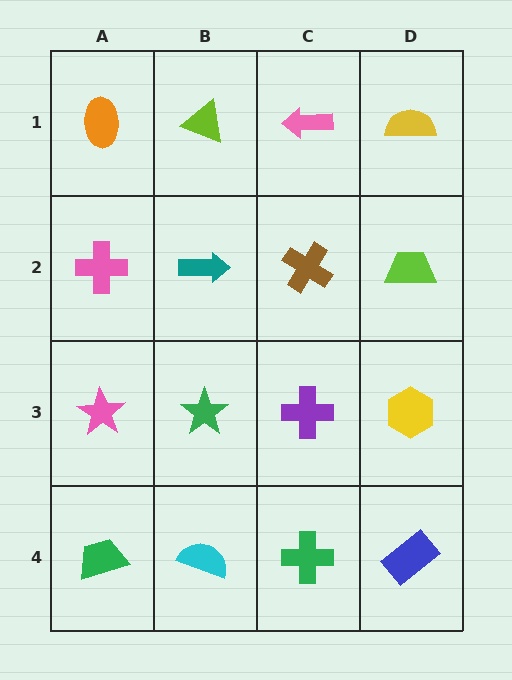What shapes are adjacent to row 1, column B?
A teal arrow (row 2, column B), an orange ellipse (row 1, column A), a pink arrow (row 1, column C).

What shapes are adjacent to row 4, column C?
A purple cross (row 3, column C), a cyan semicircle (row 4, column B), a blue rectangle (row 4, column D).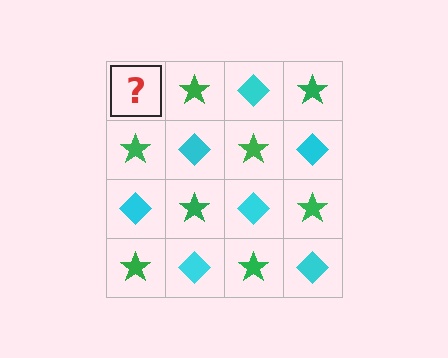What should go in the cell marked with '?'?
The missing cell should contain a cyan diamond.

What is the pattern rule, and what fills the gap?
The rule is that it alternates cyan diamond and green star in a checkerboard pattern. The gap should be filled with a cyan diamond.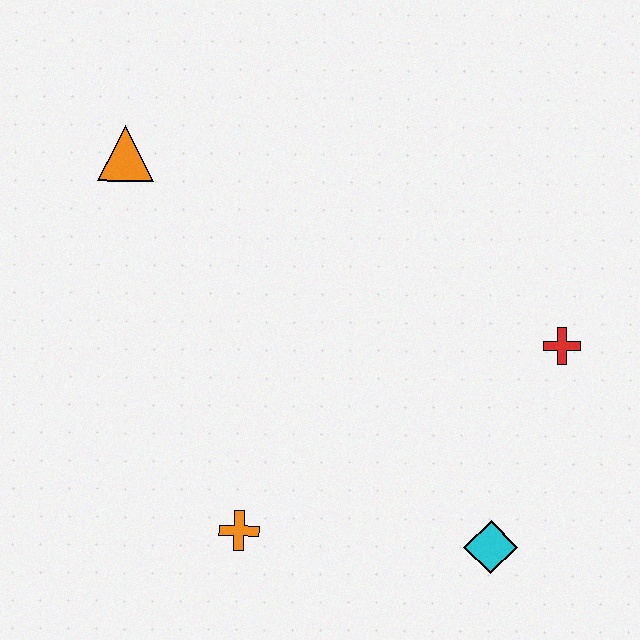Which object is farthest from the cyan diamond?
The orange triangle is farthest from the cyan diamond.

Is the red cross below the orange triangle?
Yes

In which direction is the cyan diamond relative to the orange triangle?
The cyan diamond is below the orange triangle.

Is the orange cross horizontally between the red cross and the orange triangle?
Yes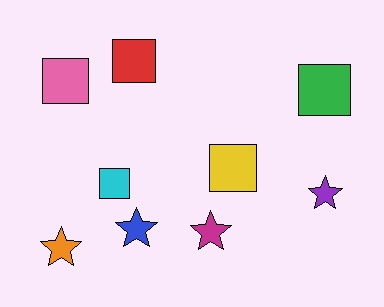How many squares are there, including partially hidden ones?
There are 5 squares.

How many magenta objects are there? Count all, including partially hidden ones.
There is 1 magenta object.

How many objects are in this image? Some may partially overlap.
There are 9 objects.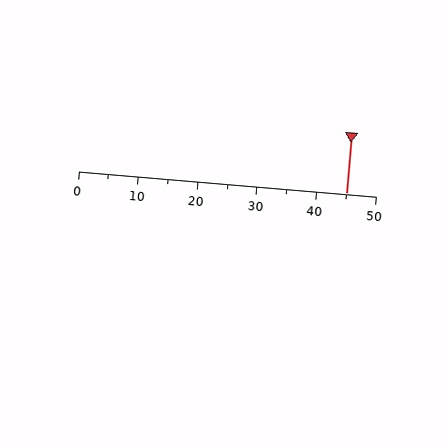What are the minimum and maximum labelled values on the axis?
The axis runs from 0 to 50.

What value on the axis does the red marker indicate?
The marker indicates approximately 45.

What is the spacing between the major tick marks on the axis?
The major ticks are spaced 10 apart.